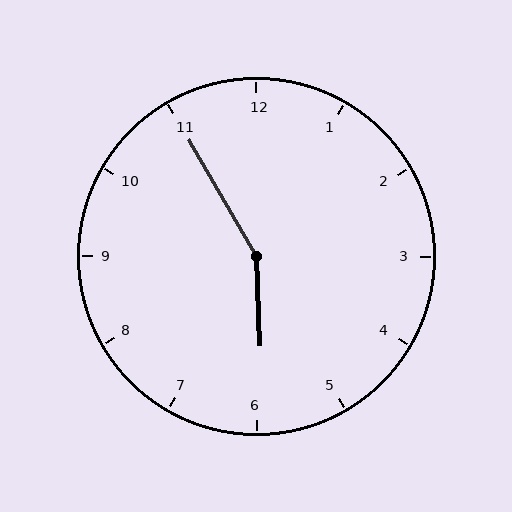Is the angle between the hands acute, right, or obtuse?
It is obtuse.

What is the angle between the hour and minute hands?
Approximately 152 degrees.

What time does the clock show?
5:55.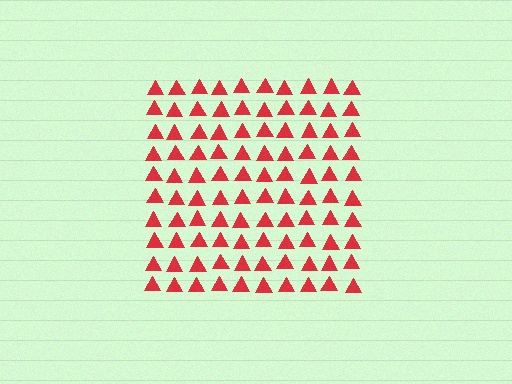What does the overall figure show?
The overall figure shows a square.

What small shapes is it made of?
It is made of small triangles.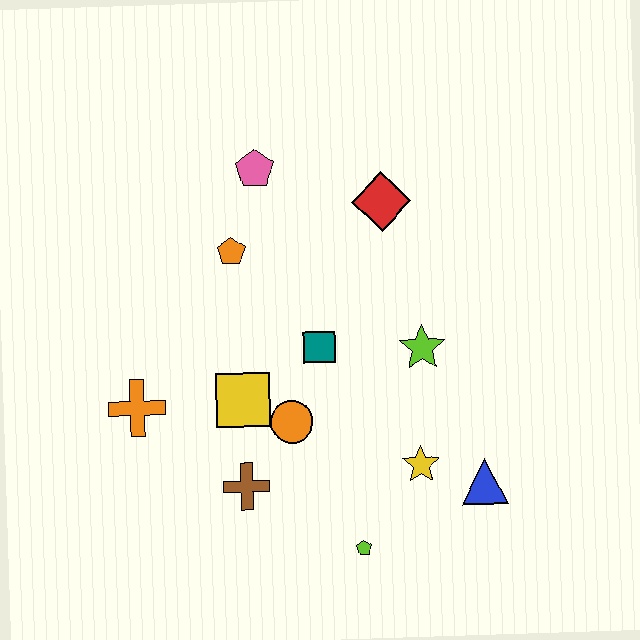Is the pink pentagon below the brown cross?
No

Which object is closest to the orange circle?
The yellow square is closest to the orange circle.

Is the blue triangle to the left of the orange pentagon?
No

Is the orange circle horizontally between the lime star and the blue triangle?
No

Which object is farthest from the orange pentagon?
The blue triangle is farthest from the orange pentagon.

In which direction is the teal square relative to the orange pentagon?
The teal square is below the orange pentagon.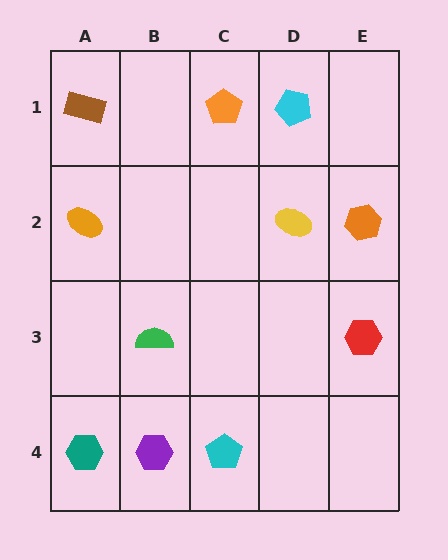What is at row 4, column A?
A teal hexagon.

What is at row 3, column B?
A green semicircle.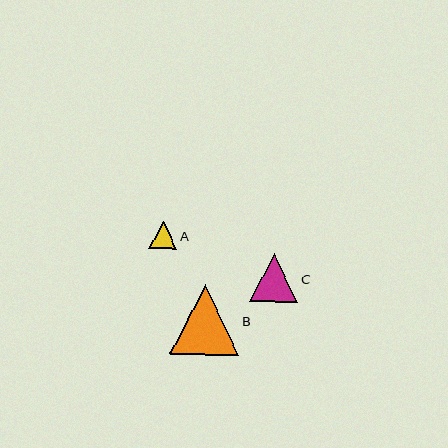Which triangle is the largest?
Triangle B is the largest with a size of approximately 69 pixels.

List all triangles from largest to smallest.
From largest to smallest: B, C, A.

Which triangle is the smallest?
Triangle A is the smallest with a size of approximately 28 pixels.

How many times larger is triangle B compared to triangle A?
Triangle B is approximately 2.5 times the size of triangle A.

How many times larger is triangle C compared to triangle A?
Triangle C is approximately 1.8 times the size of triangle A.